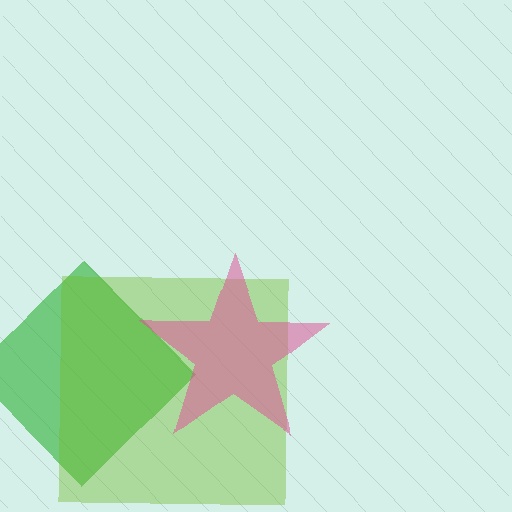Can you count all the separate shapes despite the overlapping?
Yes, there are 3 separate shapes.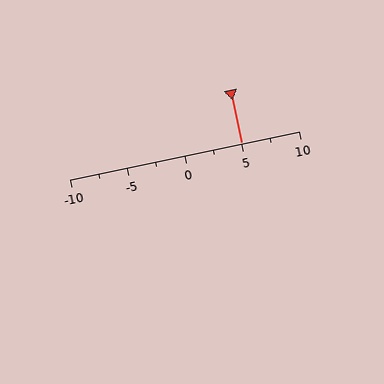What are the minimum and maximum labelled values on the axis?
The axis runs from -10 to 10.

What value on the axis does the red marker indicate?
The marker indicates approximately 5.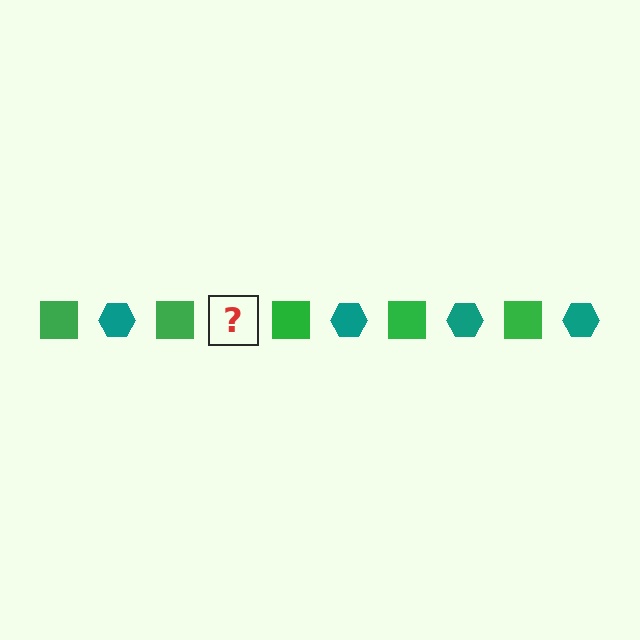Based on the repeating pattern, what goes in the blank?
The blank should be a teal hexagon.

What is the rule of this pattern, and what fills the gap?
The rule is that the pattern alternates between green square and teal hexagon. The gap should be filled with a teal hexagon.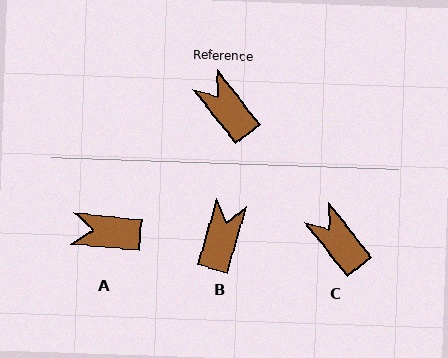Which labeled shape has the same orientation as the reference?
C.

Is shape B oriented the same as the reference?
No, it is off by about 54 degrees.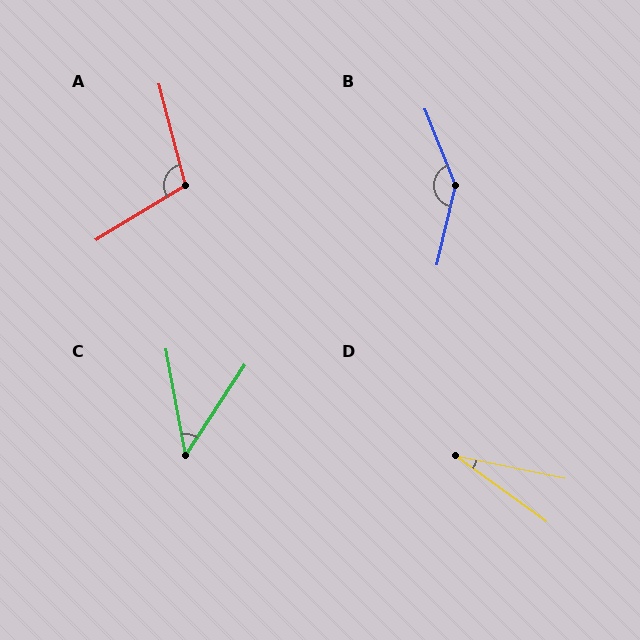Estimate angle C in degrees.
Approximately 44 degrees.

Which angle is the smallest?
D, at approximately 24 degrees.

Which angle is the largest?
B, at approximately 145 degrees.